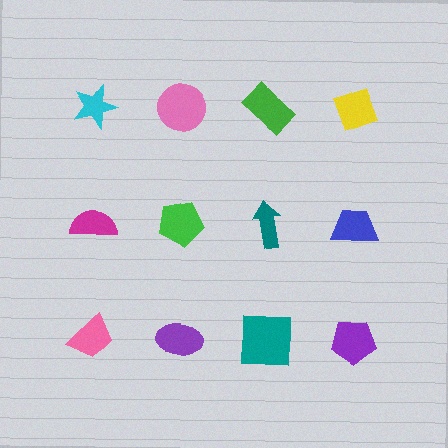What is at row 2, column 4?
A blue trapezoid.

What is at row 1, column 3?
A green rectangle.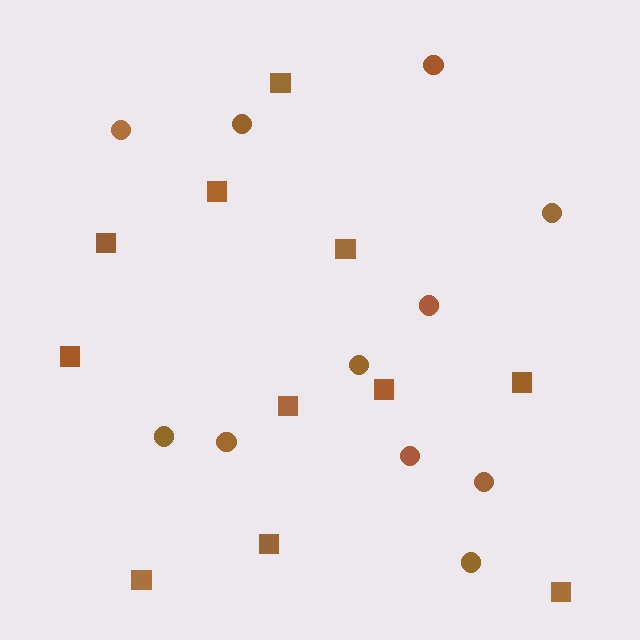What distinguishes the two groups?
There are 2 groups: one group of squares (11) and one group of circles (11).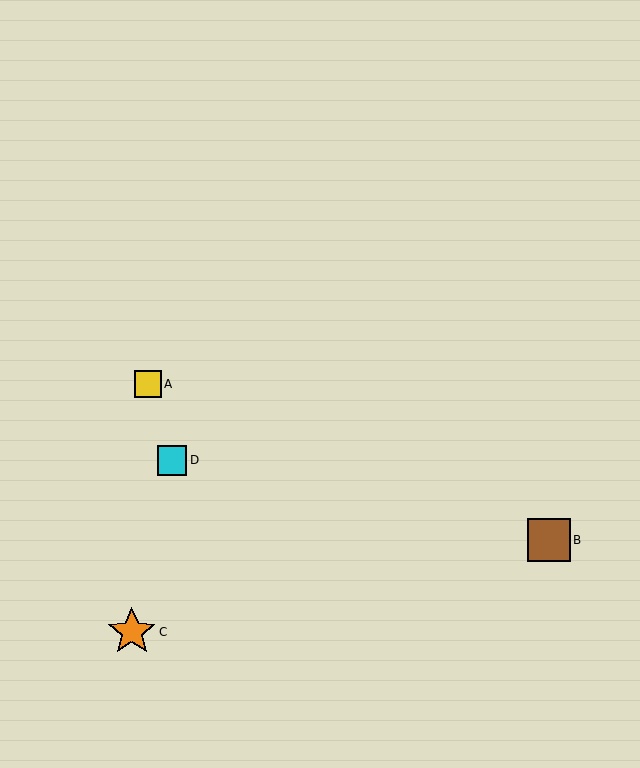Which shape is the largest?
The orange star (labeled C) is the largest.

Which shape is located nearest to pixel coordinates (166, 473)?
The cyan square (labeled D) at (172, 460) is nearest to that location.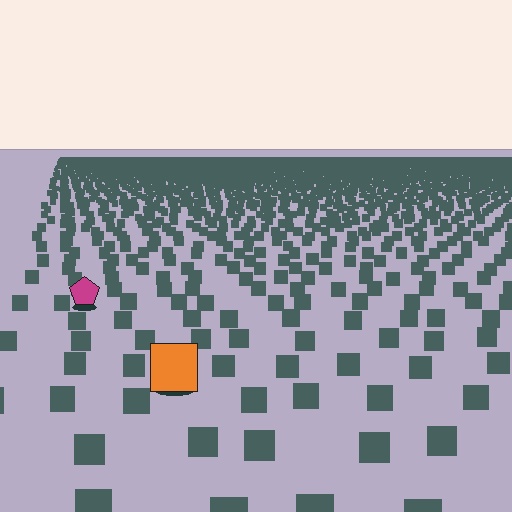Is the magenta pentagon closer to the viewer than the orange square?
No. The orange square is closer — you can tell from the texture gradient: the ground texture is coarser near it.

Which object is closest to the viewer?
The orange square is closest. The texture marks near it are larger and more spread out.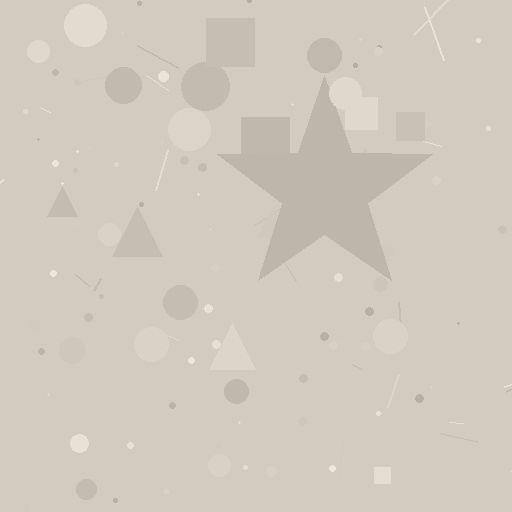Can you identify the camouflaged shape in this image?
The camouflaged shape is a star.